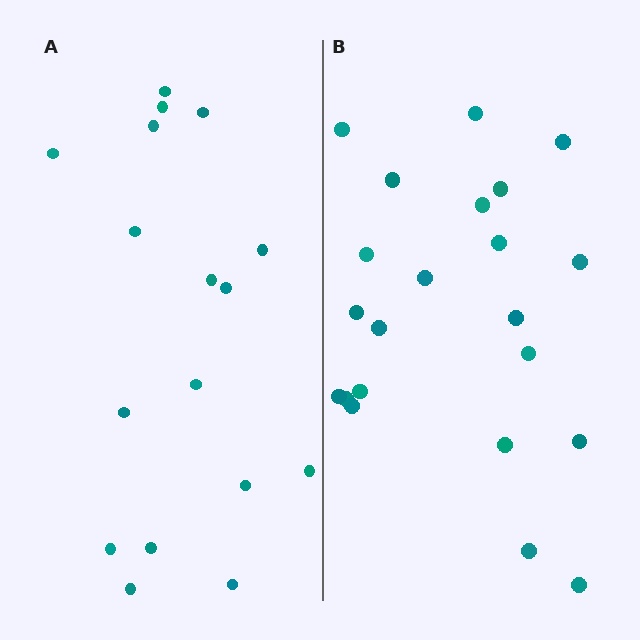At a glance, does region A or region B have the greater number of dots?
Region B (the right region) has more dots.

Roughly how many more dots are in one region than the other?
Region B has about 5 more dots than region A.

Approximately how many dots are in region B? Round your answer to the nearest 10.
About 20 dots. (The exact count is 22, which rounds to 20.)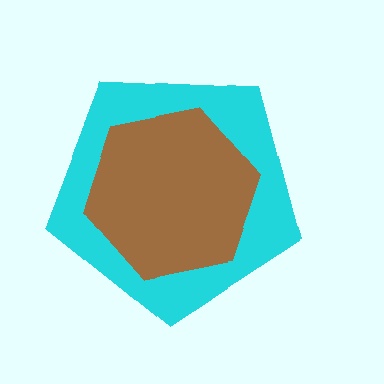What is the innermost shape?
The brown hexagon.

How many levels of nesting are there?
2.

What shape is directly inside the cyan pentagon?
The brown hexagon.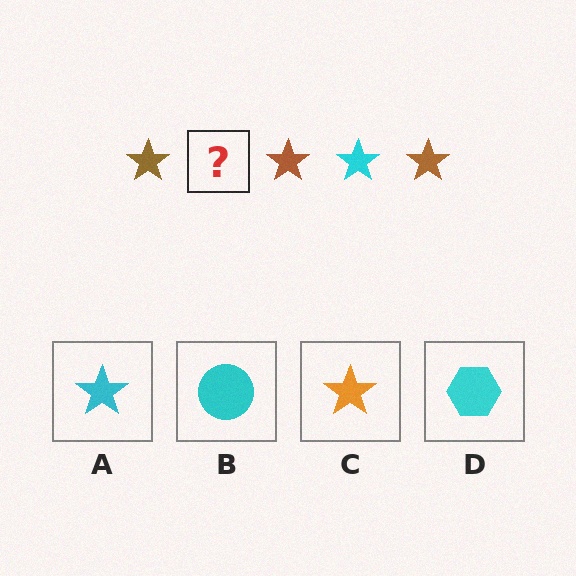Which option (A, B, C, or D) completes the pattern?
A.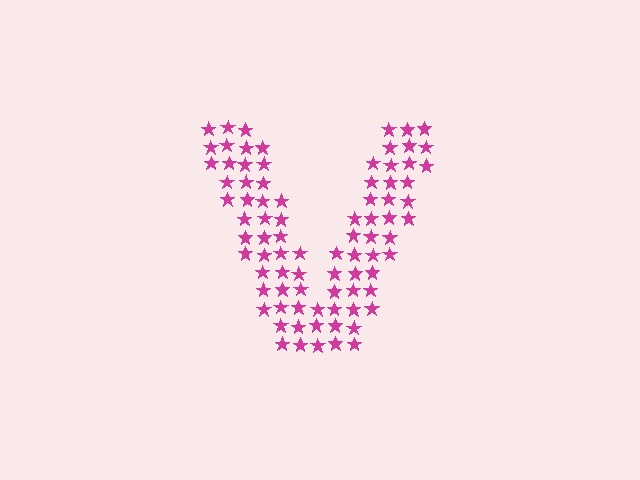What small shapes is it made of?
It is made of small stars.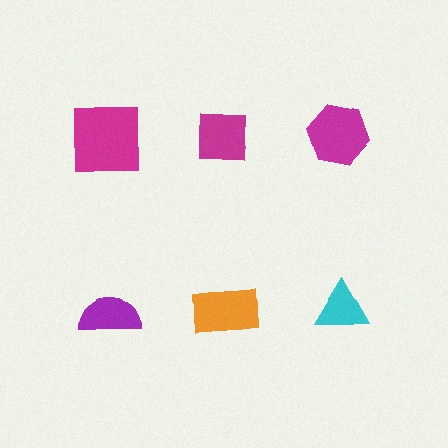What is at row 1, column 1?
A magenta square.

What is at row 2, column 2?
An orange rectangle.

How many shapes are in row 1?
3 shapes.